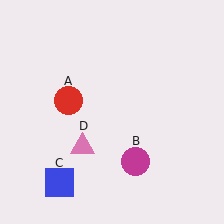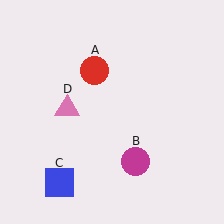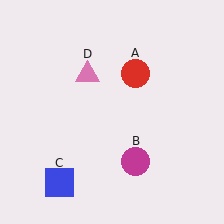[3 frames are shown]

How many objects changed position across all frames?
2 objects changed position: red circle (object A), pink triangle (object D).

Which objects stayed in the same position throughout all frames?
Magenta circle (object B) and blue square (object C) remained stationary.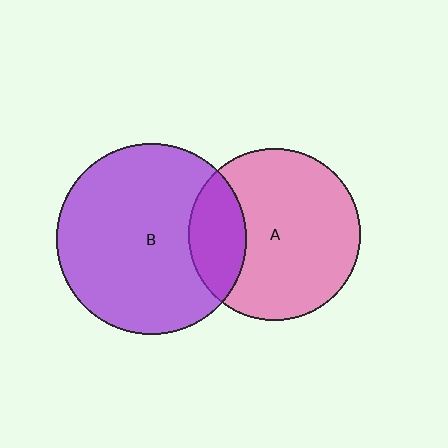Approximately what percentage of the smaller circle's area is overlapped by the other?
Approximately 25%.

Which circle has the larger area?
Circle B (purple).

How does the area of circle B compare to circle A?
Approximately 1.2 times.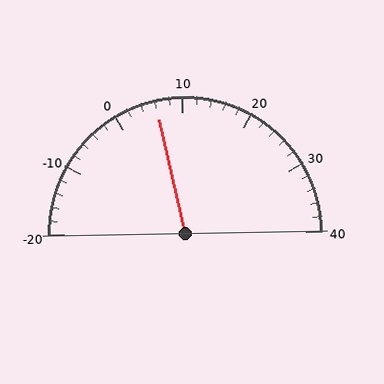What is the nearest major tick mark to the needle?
The nearest major tick mark is 10.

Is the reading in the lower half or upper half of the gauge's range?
The reading is in the lower half of the range (-20 to 40).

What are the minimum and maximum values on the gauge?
The gauge ranges from -20 to 40.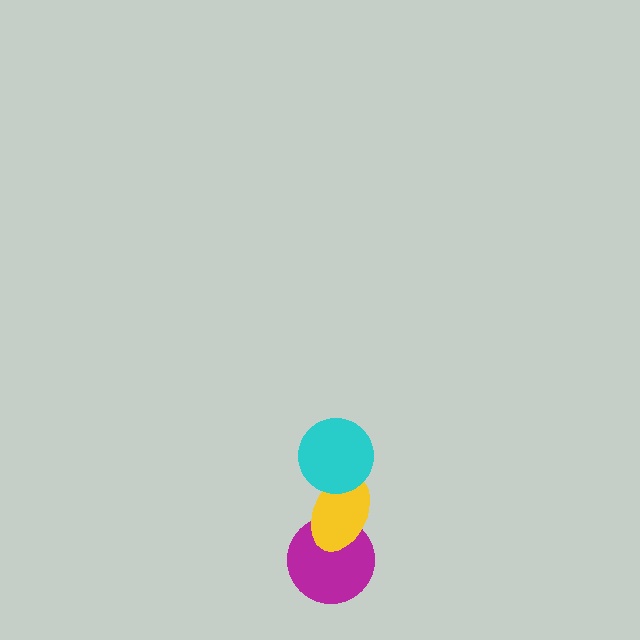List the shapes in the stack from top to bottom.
From top to bottom: the cyan circle, the yellow ellipse, the magenta circle.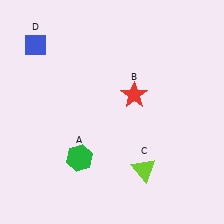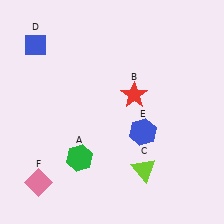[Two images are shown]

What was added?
A blue hexagon (E), a pink diamond (F) were added in Image 2.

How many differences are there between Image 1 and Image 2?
There are 2 differences between the two images.